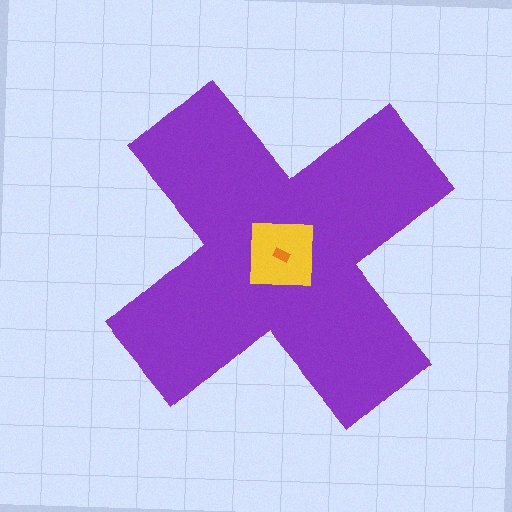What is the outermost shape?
The purple cross.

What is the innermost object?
The orange rectangle.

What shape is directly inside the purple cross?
The yellow square.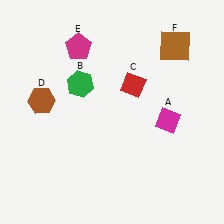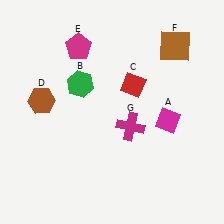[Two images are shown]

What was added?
A magenta cross (G) was added in Image 2.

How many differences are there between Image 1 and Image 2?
There is 1 difference between the two images.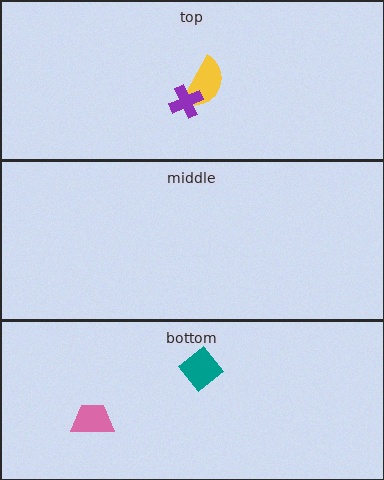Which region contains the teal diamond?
The bottom region.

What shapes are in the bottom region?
The teal diamond, the pink trapezoid.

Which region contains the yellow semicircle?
The top region.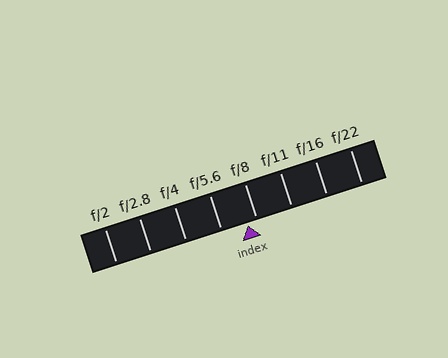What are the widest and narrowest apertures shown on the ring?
The widest aperture shown is f/2 and the narrowest is f/22.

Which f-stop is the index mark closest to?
The index mark is closest to f/8.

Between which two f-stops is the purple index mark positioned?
The index mark is between f/5.6 and f/8.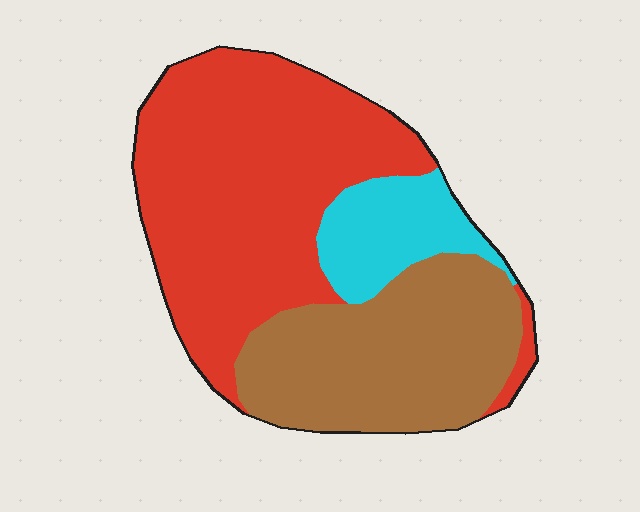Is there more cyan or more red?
Red.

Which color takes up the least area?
Cyan, at roughly 15%.